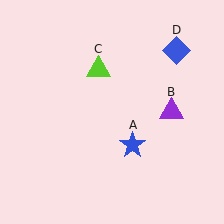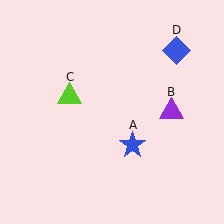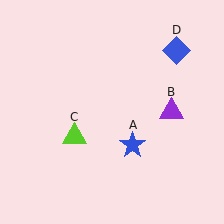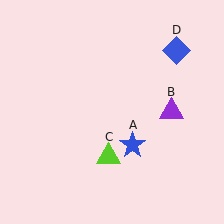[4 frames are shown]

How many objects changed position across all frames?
1 object changed position: lime triangle (object C).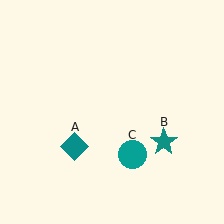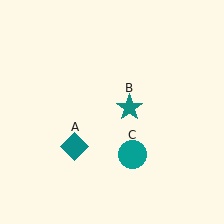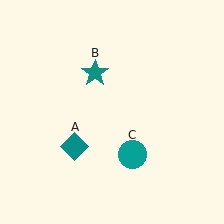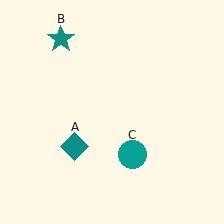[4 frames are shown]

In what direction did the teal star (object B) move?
The teal star (object B) moved up and to the left.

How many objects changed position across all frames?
1 object changed position: teal star (object B).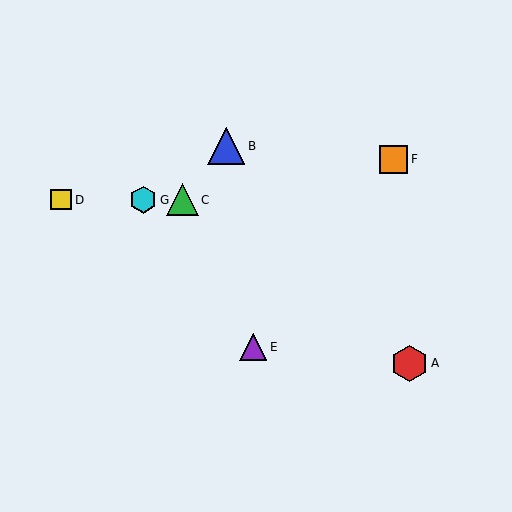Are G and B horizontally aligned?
No, G is at y≈200 and B is at y≈146.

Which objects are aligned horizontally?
Objects C, D, G are aligned horizontally.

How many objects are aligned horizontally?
3 objects (C, D, G) are aligned horizontally.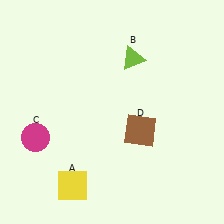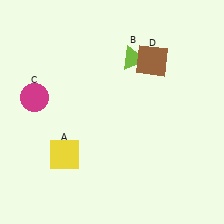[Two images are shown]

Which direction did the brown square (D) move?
The brown square (D) moved up.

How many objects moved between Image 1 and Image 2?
3 objects moved between the two images.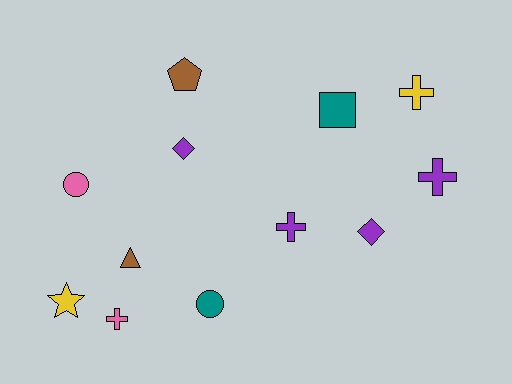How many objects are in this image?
There are 12 objects.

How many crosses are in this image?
There are 4 crosses.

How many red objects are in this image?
There are no red objects.